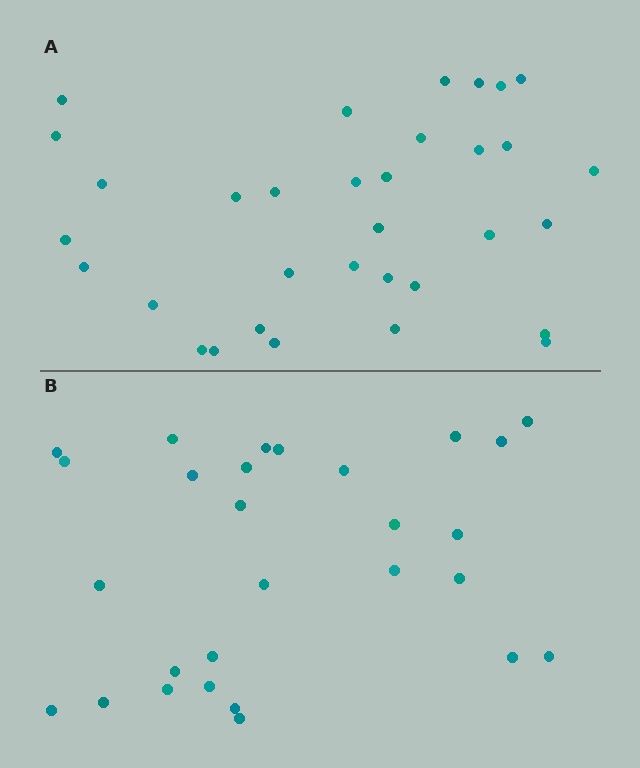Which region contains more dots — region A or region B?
Region A (the top region) has more dots.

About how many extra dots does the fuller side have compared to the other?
Region A has about 5 more dots than region B.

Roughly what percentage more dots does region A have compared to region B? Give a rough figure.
About 20% more.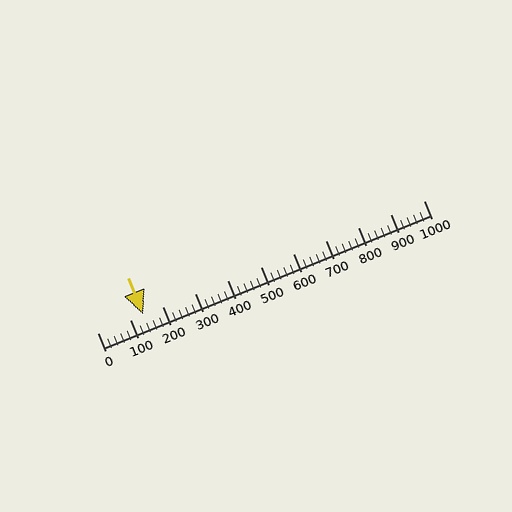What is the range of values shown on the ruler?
The ruler shows values from 0 to 1000.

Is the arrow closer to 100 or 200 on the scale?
The arrow is closer to 100.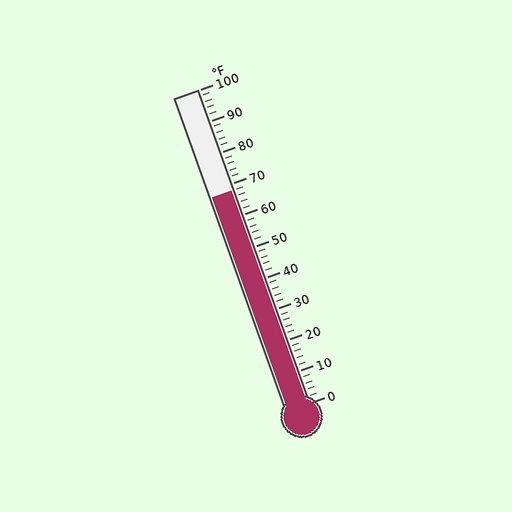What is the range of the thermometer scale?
The thermometer scale ranges from 0°F to 100°F.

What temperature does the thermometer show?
The thermometer shows approximately 68°F.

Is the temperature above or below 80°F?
The temperature is below 80°F.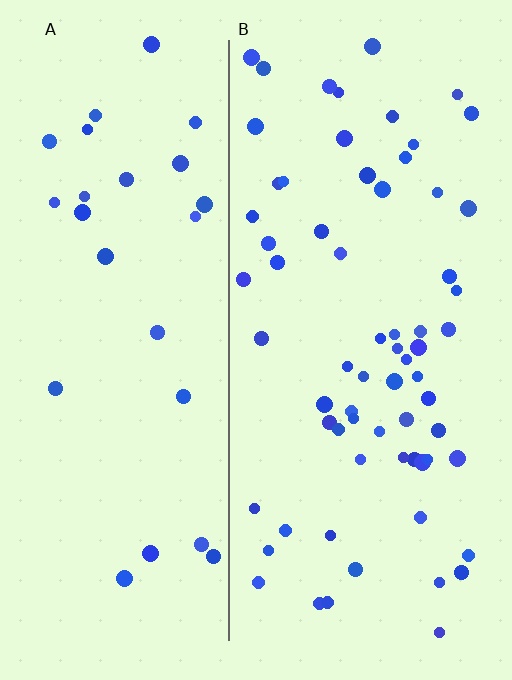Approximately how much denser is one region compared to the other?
Approximately 2.5× — region B over region A.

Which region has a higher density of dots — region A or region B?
B (the right).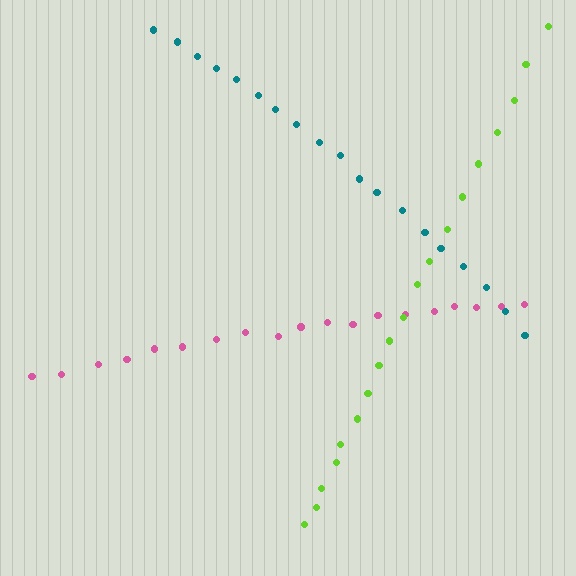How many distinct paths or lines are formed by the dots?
There are 3 distinct paths.